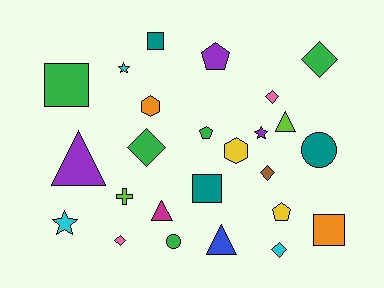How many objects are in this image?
There are 25 objects.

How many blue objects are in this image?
There is 1 blue object.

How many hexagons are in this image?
There are 2 hexagons.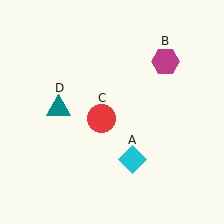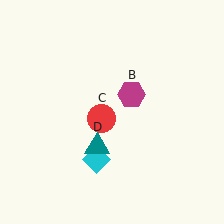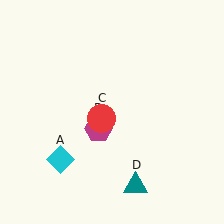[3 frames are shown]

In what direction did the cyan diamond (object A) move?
The cyan diamond (object A) moved left.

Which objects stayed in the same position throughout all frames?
Red circle (object C) remained stationary.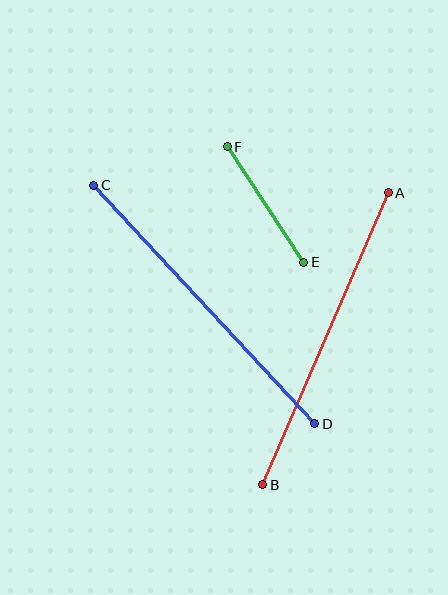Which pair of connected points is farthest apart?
Points C and D are farthest apart.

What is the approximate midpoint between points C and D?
The midpoint is at approximately (204, 305) pixels.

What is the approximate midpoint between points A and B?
The midpoint is at approximately (325, 339) pixels.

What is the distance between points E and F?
The distance is approximately 138 pixels.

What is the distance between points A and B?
The distance is approximately 318 pixels.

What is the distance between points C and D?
The distance is approximately 325 pixels.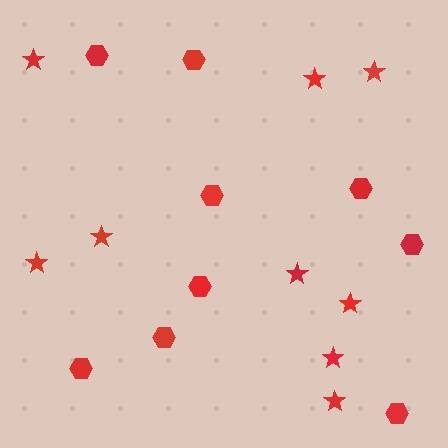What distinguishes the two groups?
There are 2 groups: one group of stars (9) and one group of hexagons (9).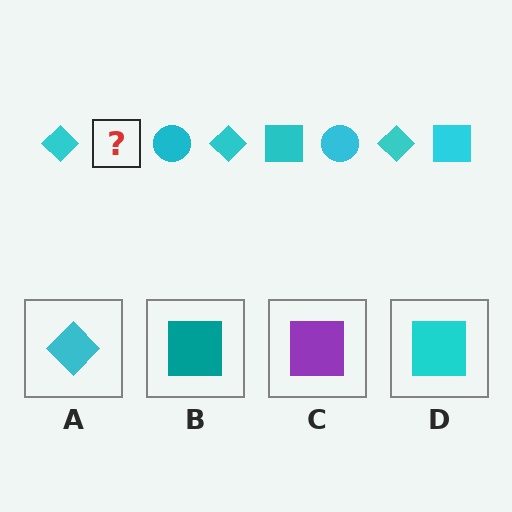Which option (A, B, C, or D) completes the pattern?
D.